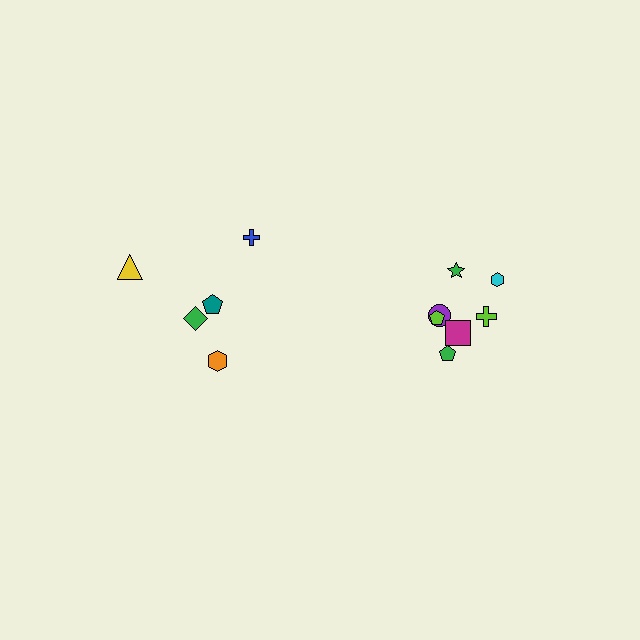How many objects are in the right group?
There are 7 objects.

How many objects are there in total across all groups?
There are 12 objects.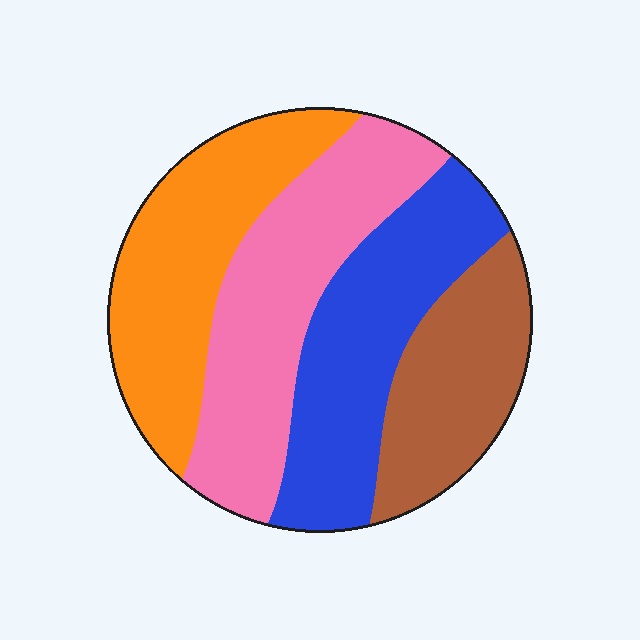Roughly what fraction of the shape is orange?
Orange takes up about one quarter (1/4) of the shape.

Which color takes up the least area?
Brown, at roughly 20%.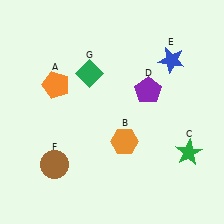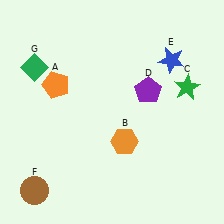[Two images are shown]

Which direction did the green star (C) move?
The green star (C) moved up.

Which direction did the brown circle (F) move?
The brown circle (F) moved down.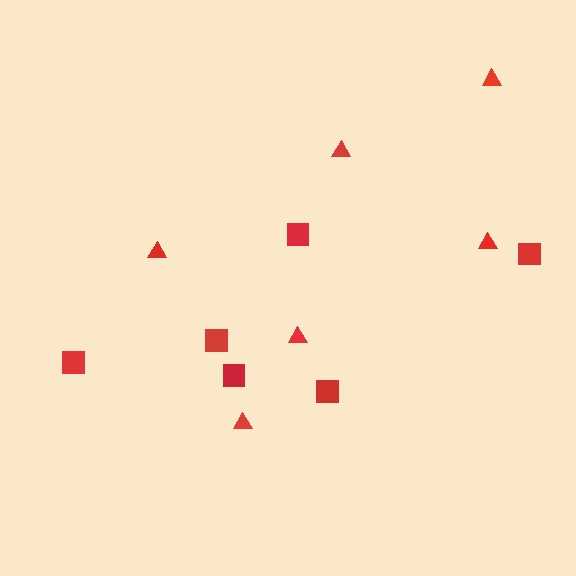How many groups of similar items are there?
There are 2 groups: one group of squares (6) and one group of triangles (6).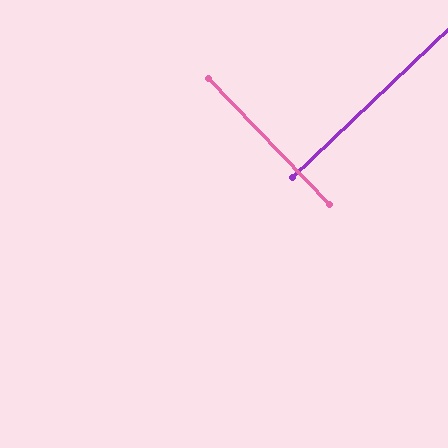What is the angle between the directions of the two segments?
Approximately 90 degrees.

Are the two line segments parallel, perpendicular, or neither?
Perpendicular — they meet at approximately 90°.